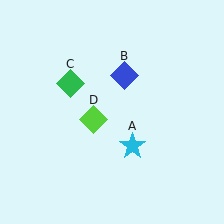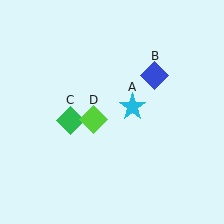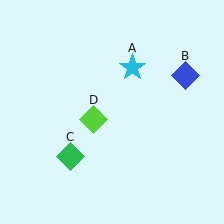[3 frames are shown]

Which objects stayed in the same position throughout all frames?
Lime diamond (object D) remained stationary.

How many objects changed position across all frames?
3 objects changed position: cyan star (object A), blue diamond (object B), green diamond (object C).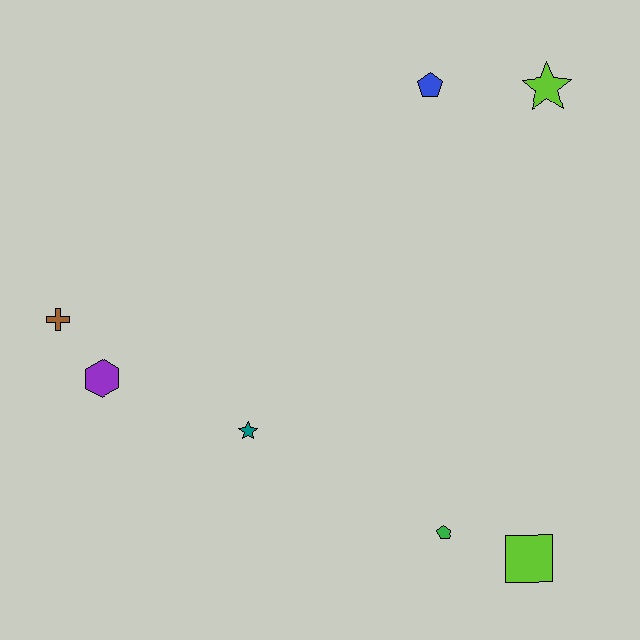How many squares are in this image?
There is 1 square.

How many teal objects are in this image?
There is 1 teal object.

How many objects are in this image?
There are 7 objects.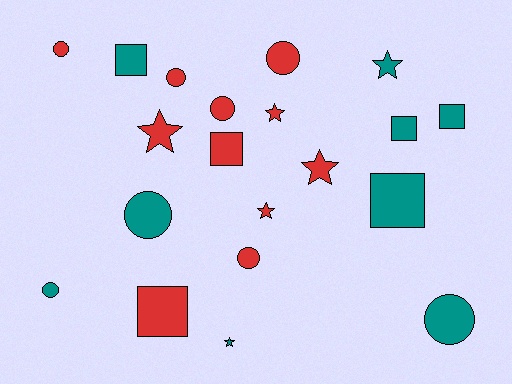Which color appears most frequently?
Red, with 11 objects.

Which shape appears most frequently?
Circle, with 8 objects.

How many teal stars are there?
There are 2 teal stars.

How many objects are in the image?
There are 20 objects.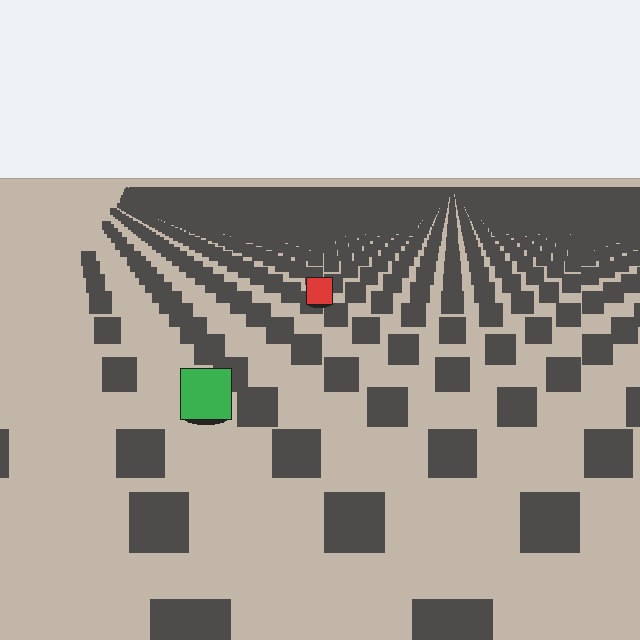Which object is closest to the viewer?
The green square is closest. The texture marks near it are larger and more spread out.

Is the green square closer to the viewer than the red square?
Yes. The green square is closer — you can tell from the texture gradient: the ground texture is coarser near it.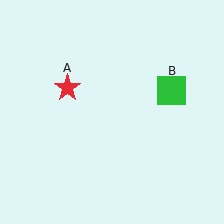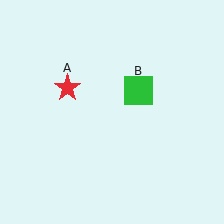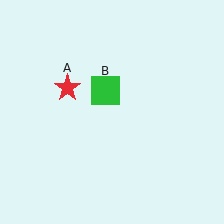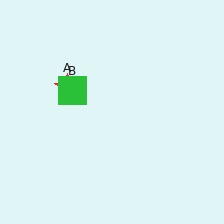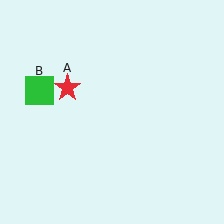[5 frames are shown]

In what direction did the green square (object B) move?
The green square (object B) moved left.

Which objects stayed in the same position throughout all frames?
Red star (object A) remained stationary.